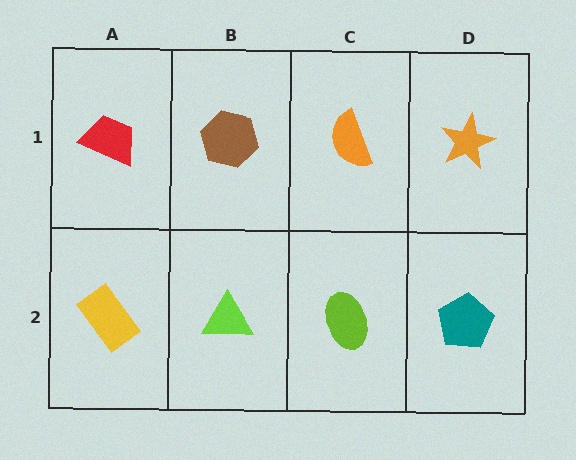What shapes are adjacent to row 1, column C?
A lime ellipse (row 2, column C), a brown hexagon (row 1, column B), an orange star (row 1, column D).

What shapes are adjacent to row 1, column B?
A lime triangle (row 2, column B), a red trapezoid (row 1, column A), an orange semicircle (row 1, column C).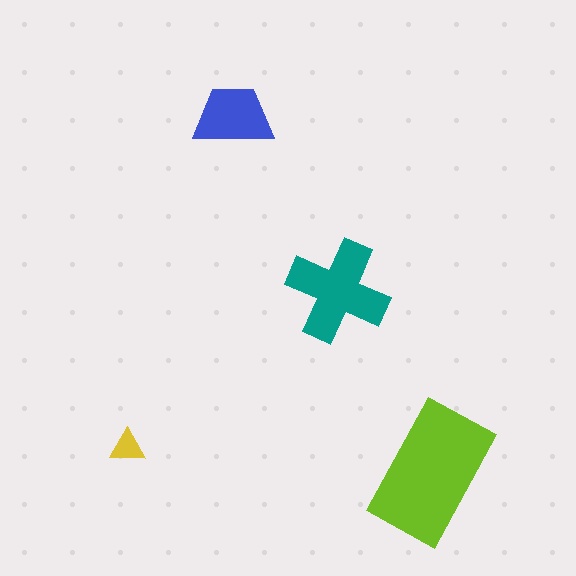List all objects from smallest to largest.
The yellow triangle, the blue trapezoid, the teal cross, the lime rectangle.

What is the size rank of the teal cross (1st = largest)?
2nd.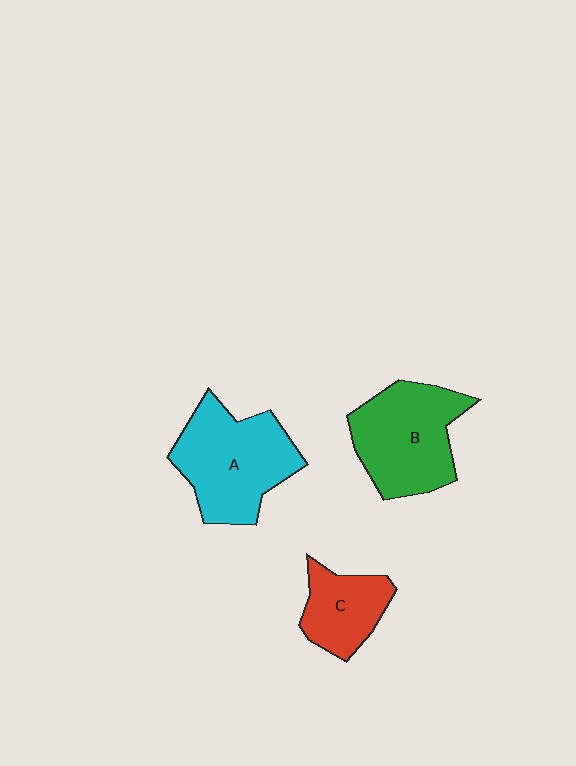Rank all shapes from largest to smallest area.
From largest to smallest: A (cyan), B (green), C (red).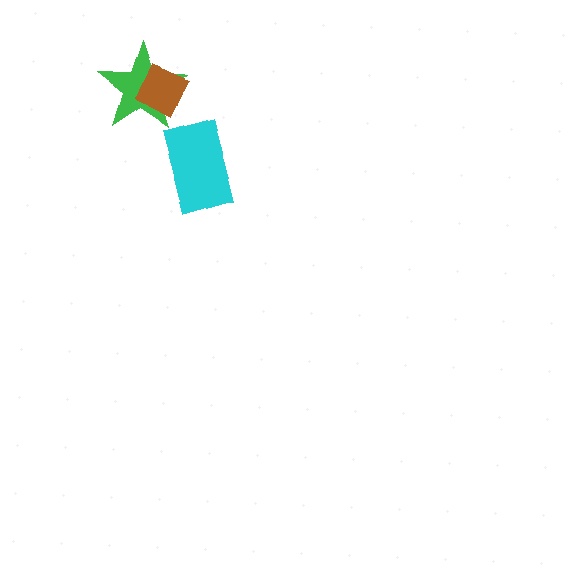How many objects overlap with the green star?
1 object overlaps with the green star.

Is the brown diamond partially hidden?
No, no other shape covers it.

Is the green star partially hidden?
Yes, it is partially covered by another shape.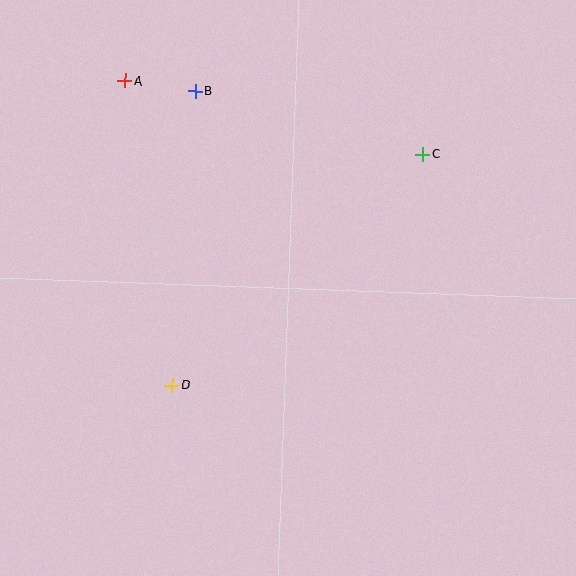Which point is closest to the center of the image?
Point D at (172, 385) is closest to the center.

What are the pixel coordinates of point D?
Point D is at (172, 385).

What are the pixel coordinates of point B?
Point B is at (195, 91).